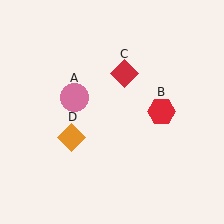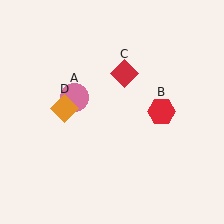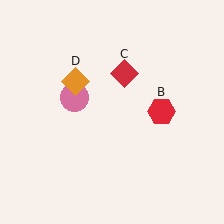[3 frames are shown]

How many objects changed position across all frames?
1 object changed position: orange diamond (object D).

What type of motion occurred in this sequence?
The orange diamond (object D) rotated clockwise around the center of the scene.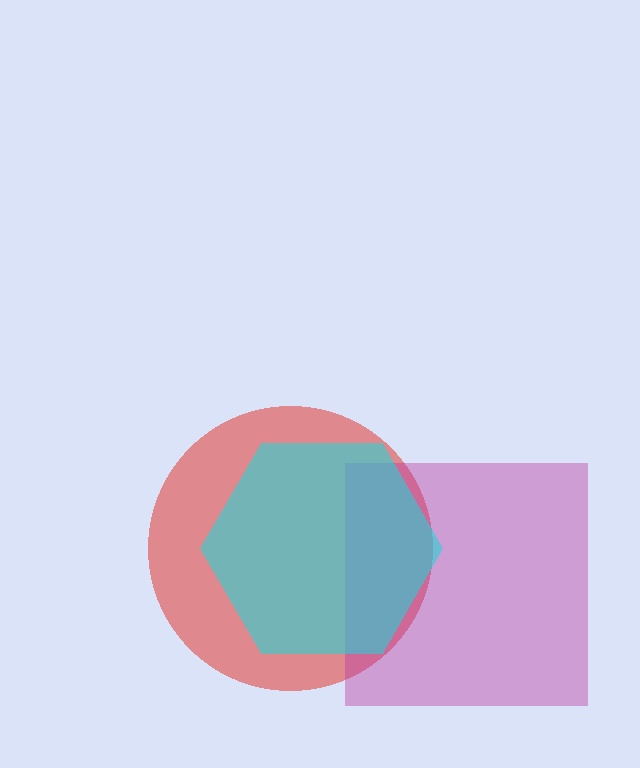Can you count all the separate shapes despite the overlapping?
Yes, there are 3 separate shapes.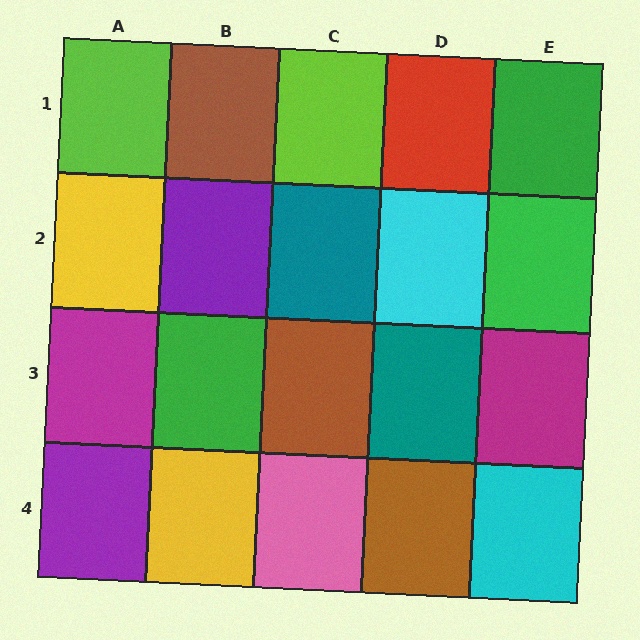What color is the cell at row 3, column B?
Green.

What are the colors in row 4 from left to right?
Purple, yellow, pink, brown, cyan.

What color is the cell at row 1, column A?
Lime.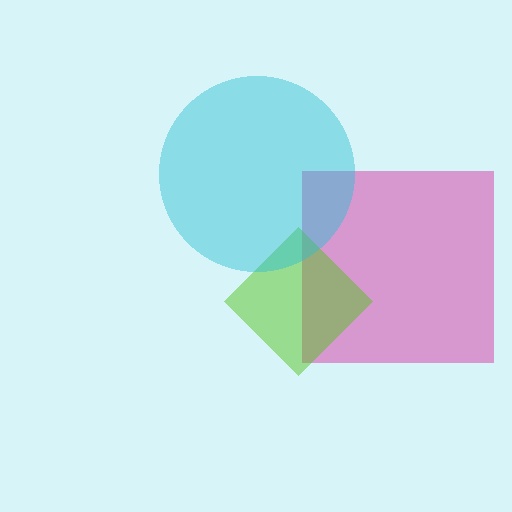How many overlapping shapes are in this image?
There are 3 overlapping shapes in the image.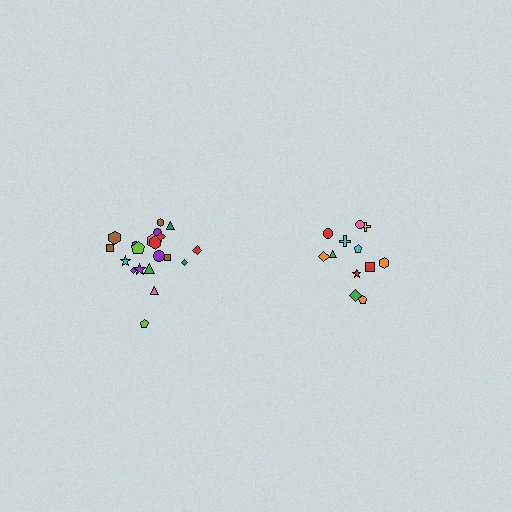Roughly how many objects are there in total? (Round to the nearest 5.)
Roughly 35 objects in total.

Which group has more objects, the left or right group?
The left group.